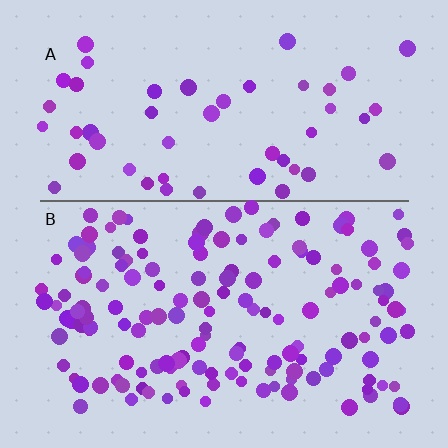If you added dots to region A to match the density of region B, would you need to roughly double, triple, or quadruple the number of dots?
Approximately triple.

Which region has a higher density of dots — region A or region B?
B (the bottom).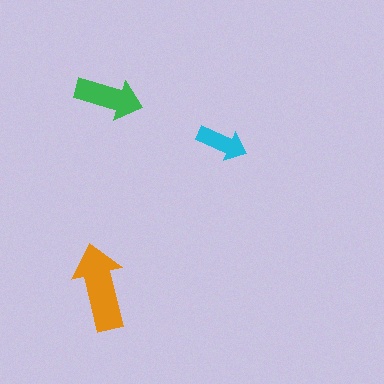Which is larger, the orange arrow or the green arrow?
The orange one.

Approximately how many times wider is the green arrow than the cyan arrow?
About 1.5 times wider.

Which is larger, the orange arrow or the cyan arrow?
The orange one.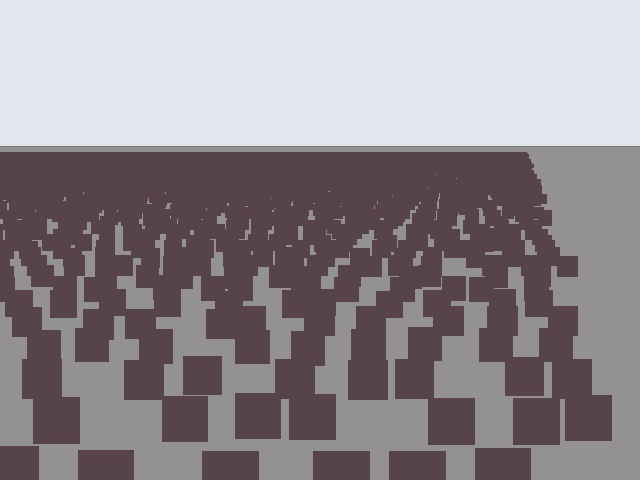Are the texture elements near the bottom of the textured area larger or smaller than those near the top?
Larger. Near the bottom, elements are closer to the viewer and appear at a bigger on-screen size.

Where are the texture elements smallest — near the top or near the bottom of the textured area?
Near the top.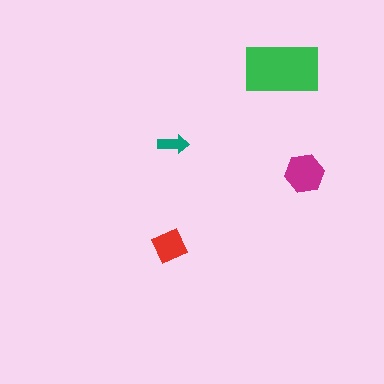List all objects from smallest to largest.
The teal arrow, the red diamond, the magenta hexagon, the green rectangle.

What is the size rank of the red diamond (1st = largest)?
3rd.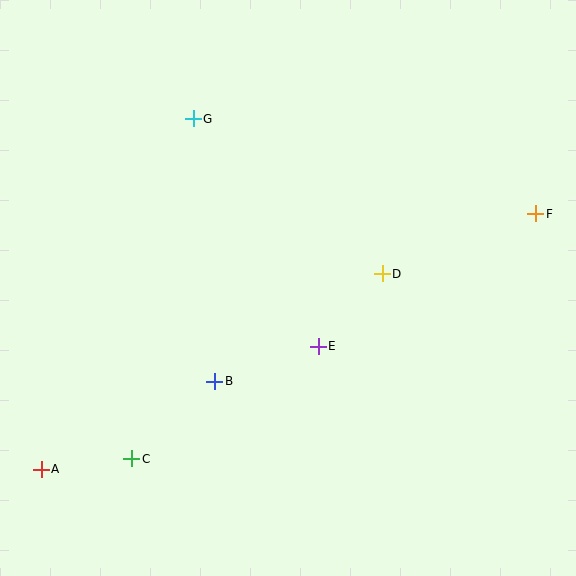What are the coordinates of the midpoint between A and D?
The midpoint between A and D is at (212, 372).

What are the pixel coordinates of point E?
Point E is at (318, 346).